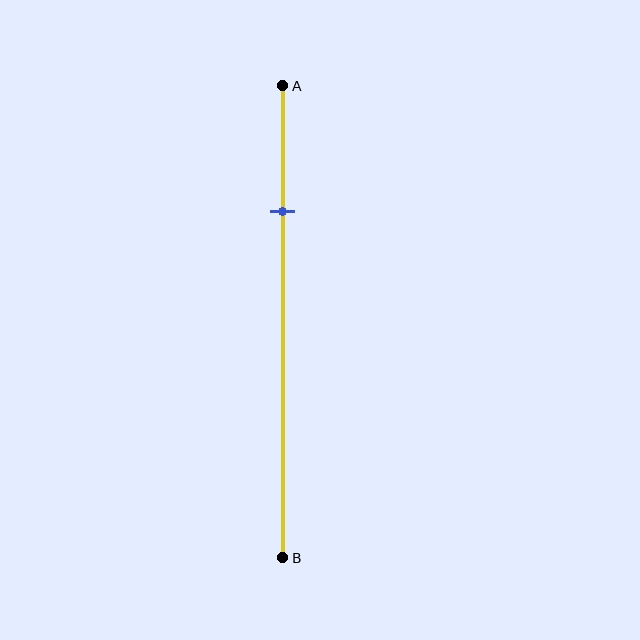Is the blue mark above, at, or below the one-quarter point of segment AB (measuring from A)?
The blue mark is approximately at the one-quarter point of segment AB.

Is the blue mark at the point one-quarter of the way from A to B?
Yes, the mark is approximately at the one-quarter point.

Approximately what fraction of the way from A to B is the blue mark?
The blue mark is approximately 25% of the way from A to B.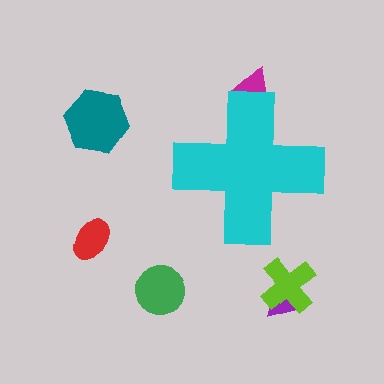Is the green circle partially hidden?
No, the green circle is fully visible.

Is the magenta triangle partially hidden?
Yes, the magenta triangle is partially hidden behind the cyan cross.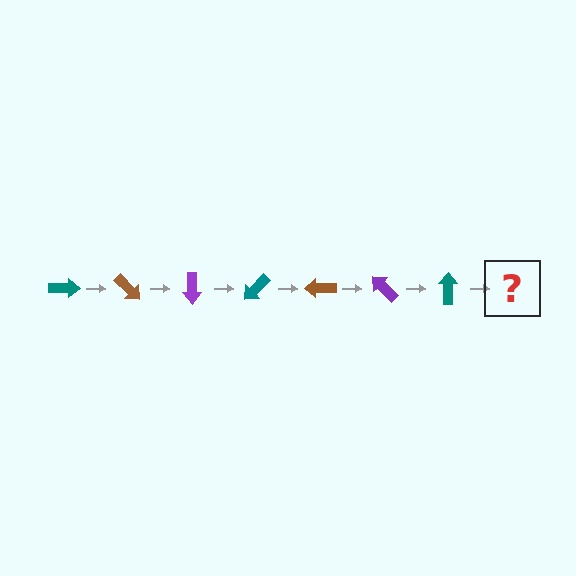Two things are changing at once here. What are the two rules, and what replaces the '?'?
The two rules are that it rotates 45 degrees each step and the color cycles through teal, brown, and purple. The '?' should be a brown arrow, rotated 315 degrees from the start.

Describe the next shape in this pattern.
It should be a brown arrow, rotated 315 degrees from the start.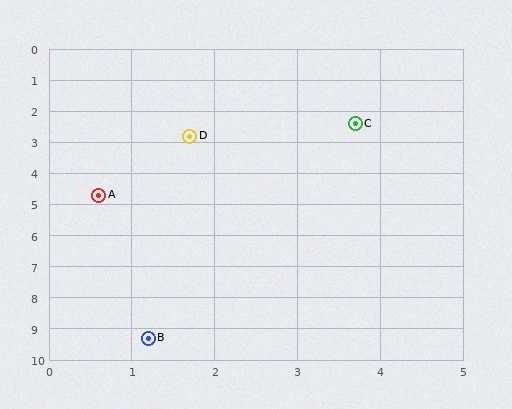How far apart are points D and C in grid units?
Points D and C are about 2.0 grid units apart.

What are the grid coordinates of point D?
Point D is at approximately (1.7, 2.8).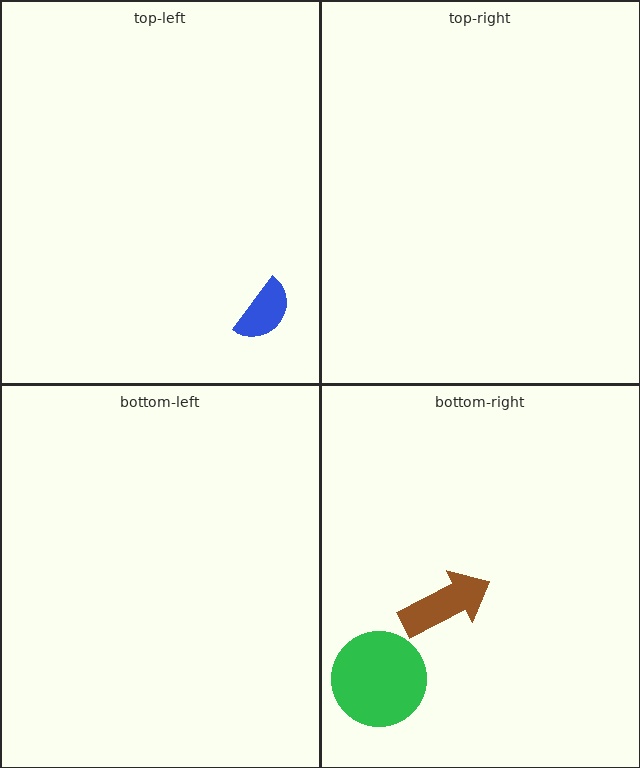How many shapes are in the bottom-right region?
2.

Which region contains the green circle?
The bottom-right region.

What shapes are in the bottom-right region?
The green circle, the brown arrow.